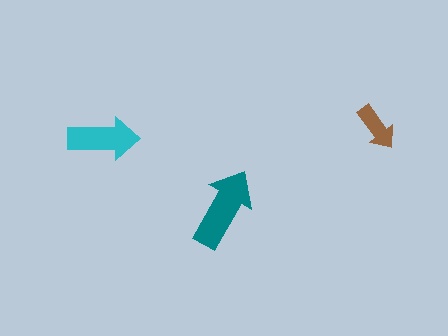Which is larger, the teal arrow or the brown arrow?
The teal one.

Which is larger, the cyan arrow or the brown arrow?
The cyan one.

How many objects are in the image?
There are 3 objects in the image.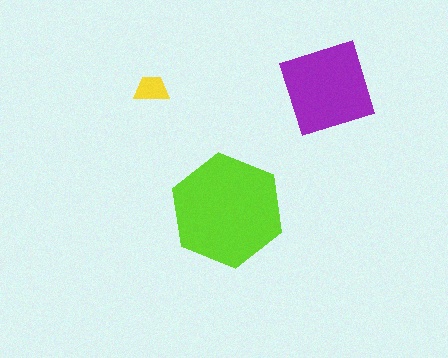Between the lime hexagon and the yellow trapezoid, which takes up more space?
The lime hexagon.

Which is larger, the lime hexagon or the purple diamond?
The lime hexagon.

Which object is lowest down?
The lime hexagon is bottommost.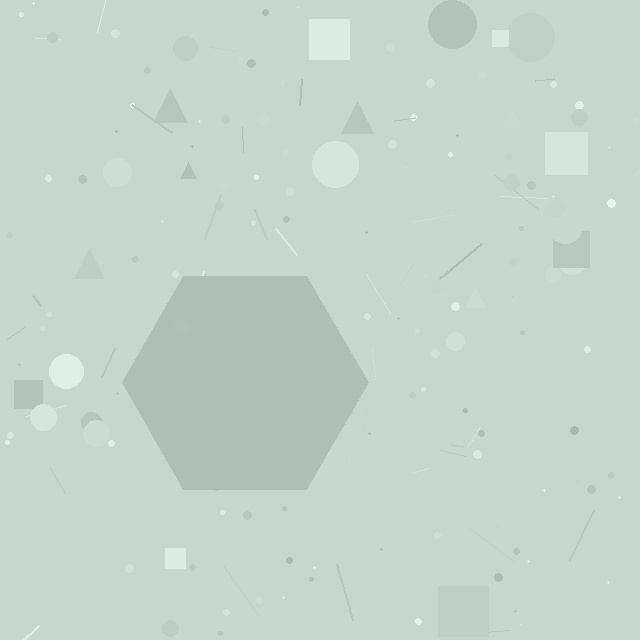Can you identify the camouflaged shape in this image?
The camouflaged shape is a hexagon.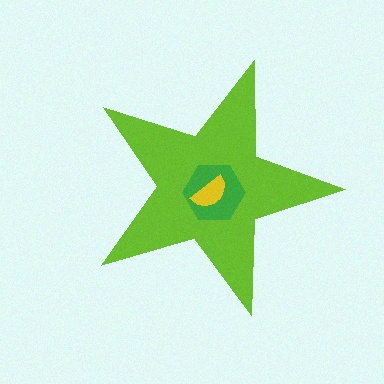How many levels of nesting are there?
3.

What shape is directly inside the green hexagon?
The yellow semicircle.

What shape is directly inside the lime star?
The green hexagon.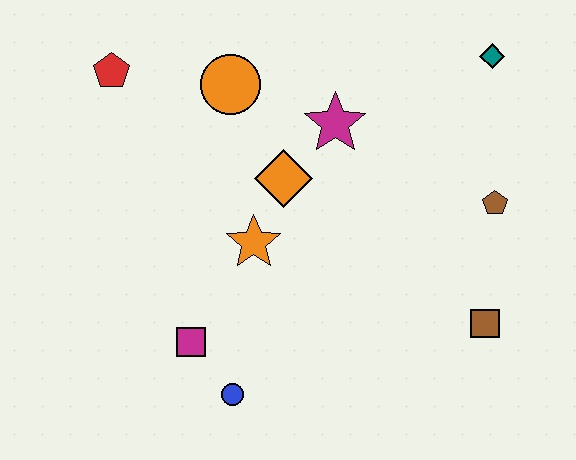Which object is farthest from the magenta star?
The blue circle is farthest from the magenta star.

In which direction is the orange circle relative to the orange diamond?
The orange circle is above the orange diamond.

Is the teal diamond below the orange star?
No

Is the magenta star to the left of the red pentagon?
No